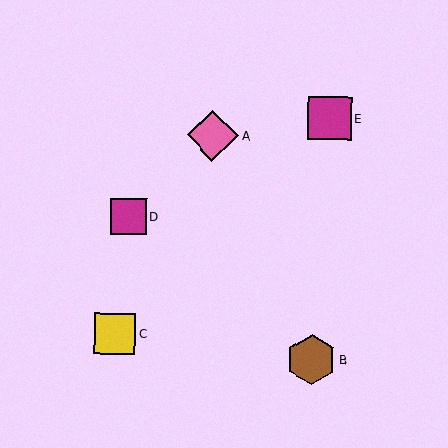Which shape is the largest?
The pink diamond (labeled A) is the largest.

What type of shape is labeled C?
Shape C is a yellow square.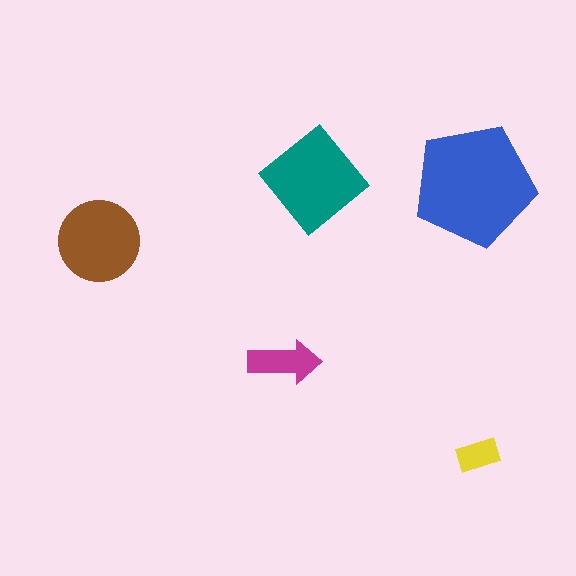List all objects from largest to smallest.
The blue pentagon, the teal diamond, the brown circle, the magenta arrow, the yellow rectangle.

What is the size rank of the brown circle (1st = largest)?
3rd.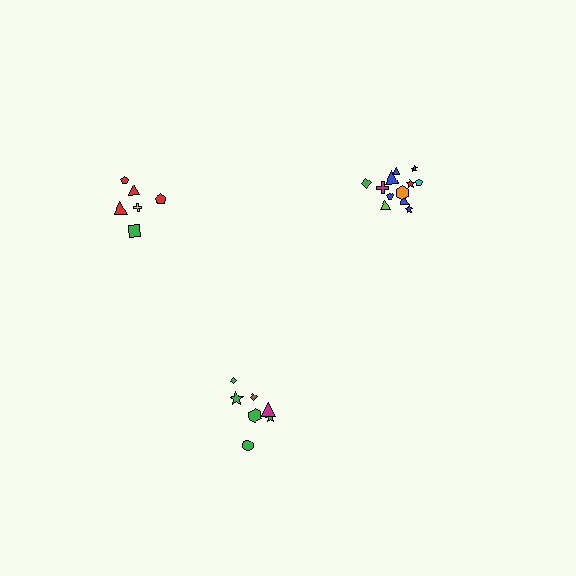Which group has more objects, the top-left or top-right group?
The top-right group.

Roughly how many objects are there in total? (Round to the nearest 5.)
Roughly 25 objects in total.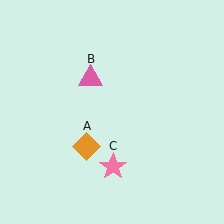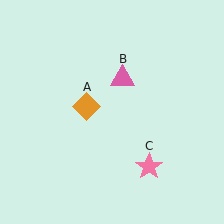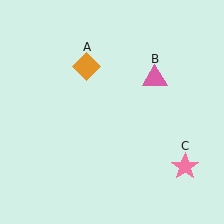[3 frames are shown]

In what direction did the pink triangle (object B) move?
The pink triangle (object B) moved right.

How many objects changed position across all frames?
3 objects changed position: orange diamond (object A), pink triangle (object B), pink star (object C).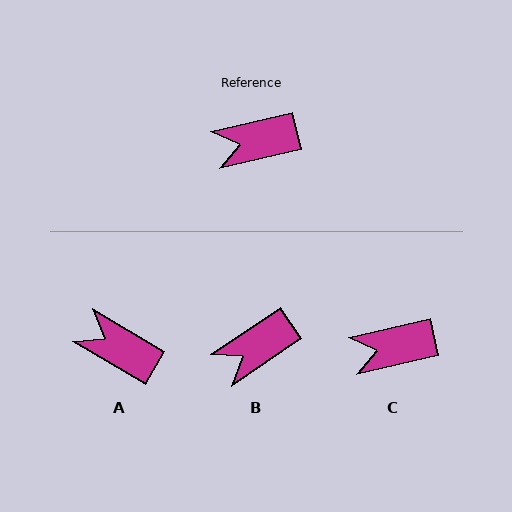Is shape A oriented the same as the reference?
No, it is off by about 44 degrees.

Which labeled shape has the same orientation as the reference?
C.